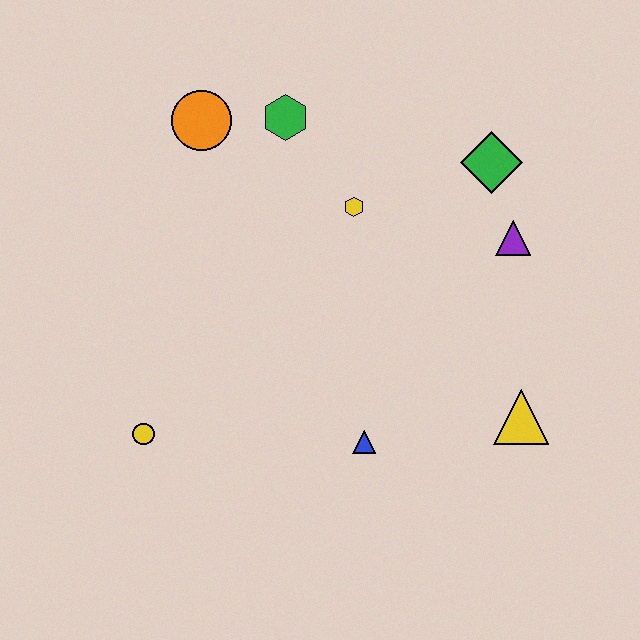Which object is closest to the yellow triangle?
The blue triangle is closest to the yellow triangle.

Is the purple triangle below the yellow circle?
No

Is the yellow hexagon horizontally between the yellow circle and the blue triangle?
Yes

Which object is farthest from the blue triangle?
The orange circle is farthest from the blue triangle.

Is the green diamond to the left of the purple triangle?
Yes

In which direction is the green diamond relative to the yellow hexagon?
The green diamond is to the right of the yellow hexagon.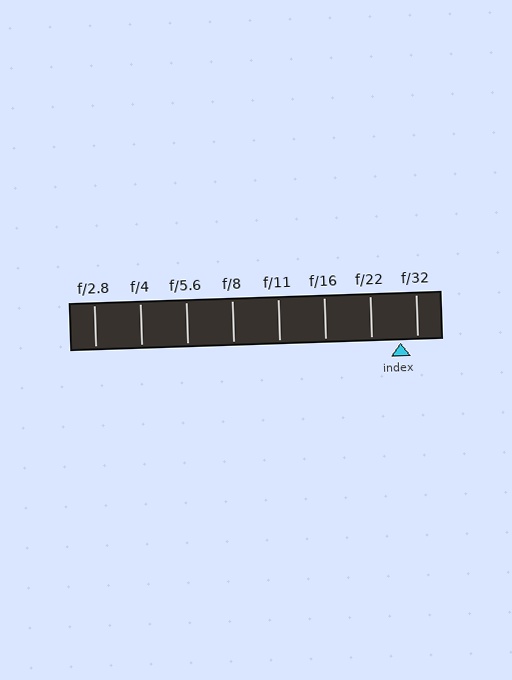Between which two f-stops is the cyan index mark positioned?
The index mark is between f/22 and f/32.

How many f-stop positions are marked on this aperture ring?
There are 8 f-stop positions marked.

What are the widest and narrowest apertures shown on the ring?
The widest aperture shown is f/2.8 and the narrowest is f/32.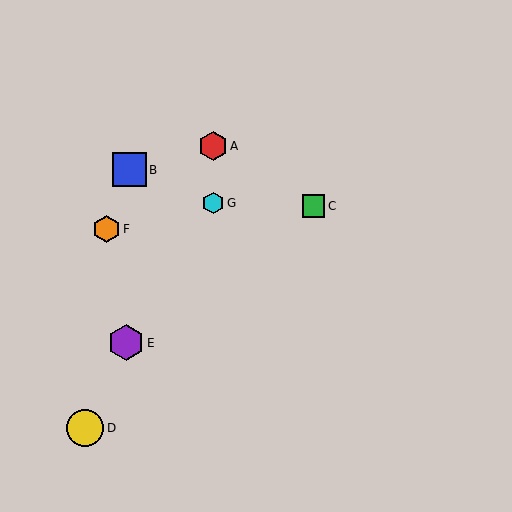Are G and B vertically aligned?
No, G is at x≈213 and B is at x≈129.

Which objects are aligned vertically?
Objects A, G are aligned vertically.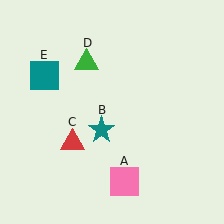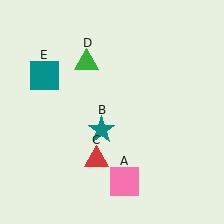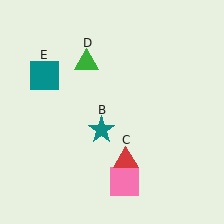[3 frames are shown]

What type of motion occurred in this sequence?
The red triangle (object C) rotated counterclockwise around the center of the scene.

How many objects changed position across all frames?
1 object changed position: red triangle (object C).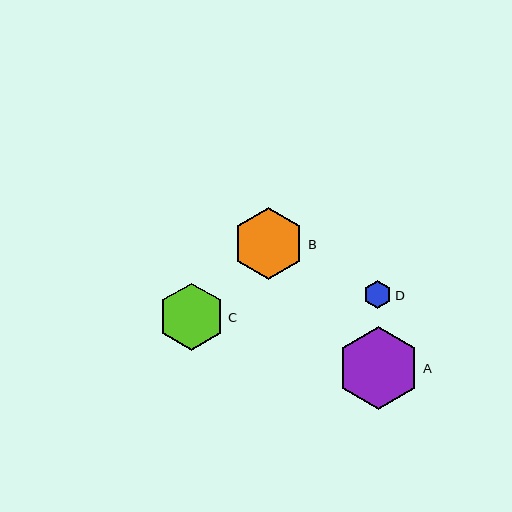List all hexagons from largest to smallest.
From largest to smallest: A, B, C, D.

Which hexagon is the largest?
Hexagon A is the largest with a size of approximately 83 pixels.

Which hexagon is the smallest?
Hexagon D is the smallest with a size of approximately 28 pixels.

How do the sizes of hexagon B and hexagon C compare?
Hexagon B and hexagon C are approximately the same size.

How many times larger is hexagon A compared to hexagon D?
Hexagon A is approximately 3.0 times the size of hexagon D.